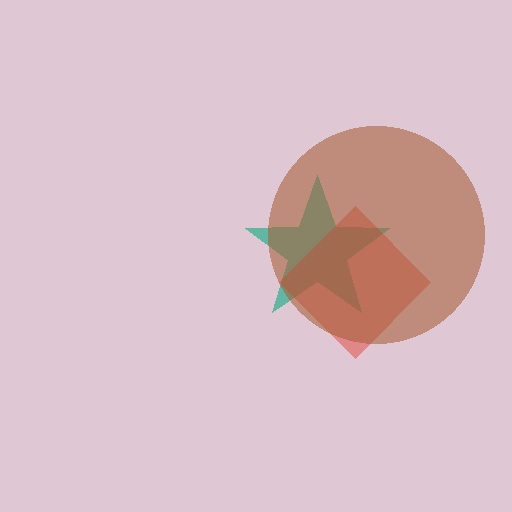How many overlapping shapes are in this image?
There are 3 overlapping shapes in the image.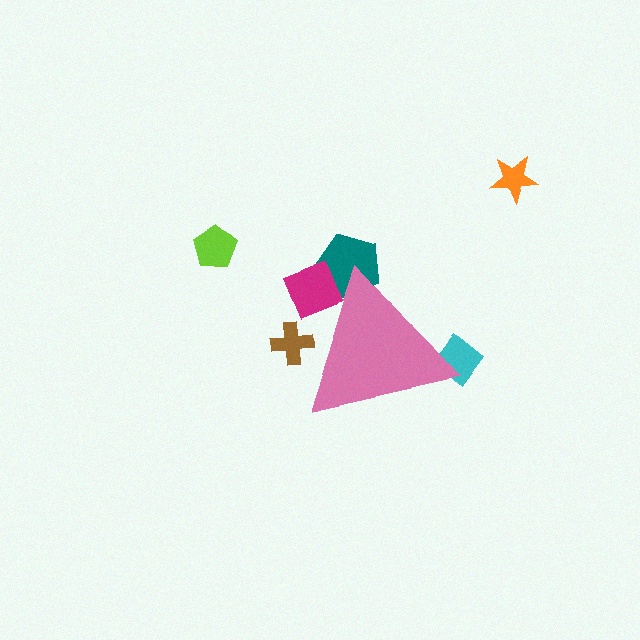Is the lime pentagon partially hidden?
No, the lime pentagon is fully visible.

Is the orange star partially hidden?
No, the orange star is fully visible.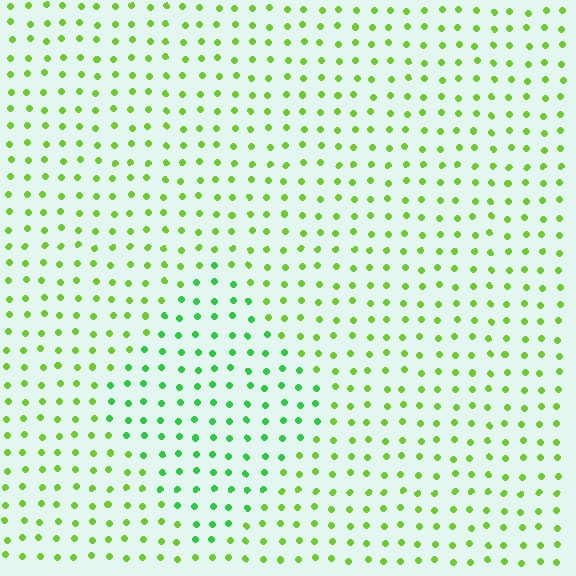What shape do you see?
I see a diamond.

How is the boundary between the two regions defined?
The boundary is defined purely by a slight shift in hue (about 33 degrees). Spacing, size, and orientation are identical on both sides.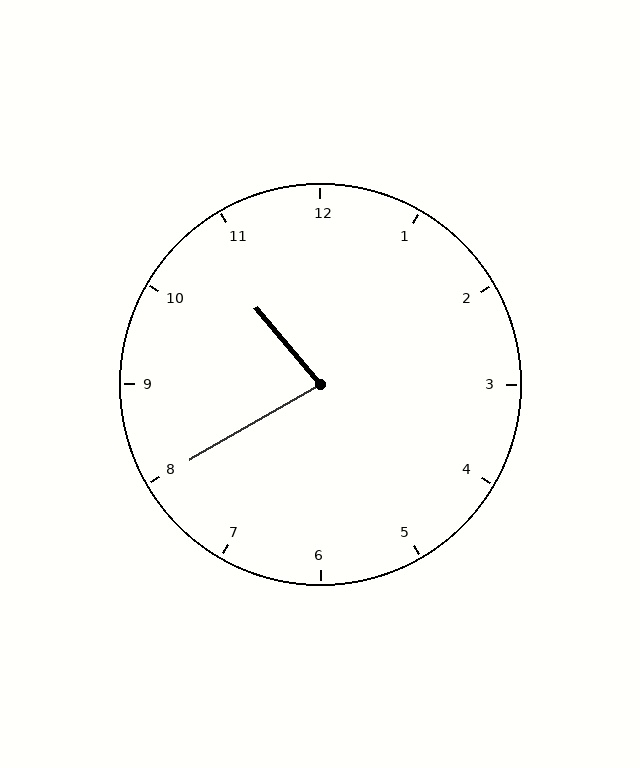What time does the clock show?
10:40.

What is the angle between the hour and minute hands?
Approximately 80 degrees.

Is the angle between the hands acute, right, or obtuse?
It is acute.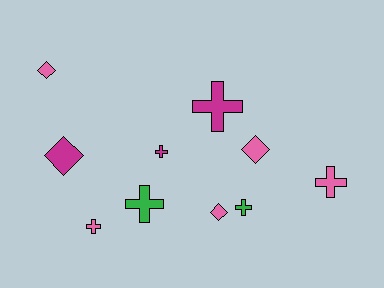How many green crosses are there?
There are 2 green crosses.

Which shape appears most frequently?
Cross, with 6 objects.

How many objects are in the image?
There are 10 objects.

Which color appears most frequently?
Pink, with 5 objects.